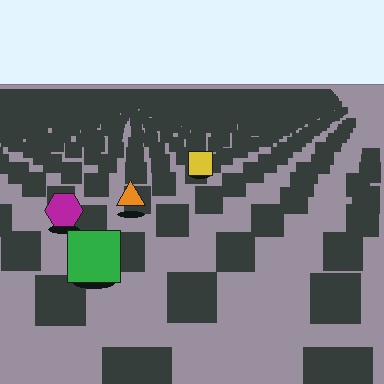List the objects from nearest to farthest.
From nearest to farthest: the green square, the magenta hexagon, the orange triangle, the yellow square.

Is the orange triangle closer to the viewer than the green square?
No. The green square is closer — you can tell from the texture gradient: the ground texture is coarser near it.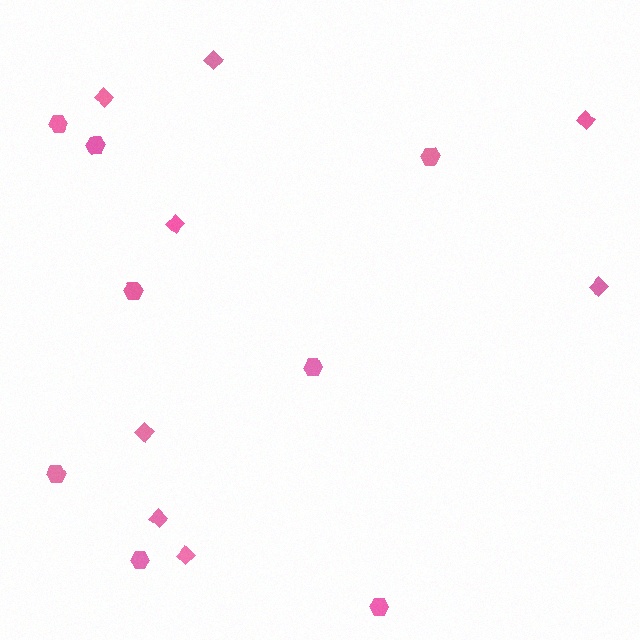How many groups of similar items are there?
There are 2 groups: one group of diamonds (8) and one group of hexagons (8).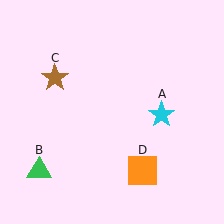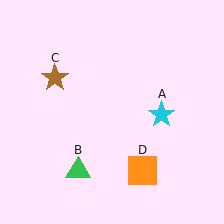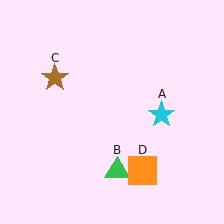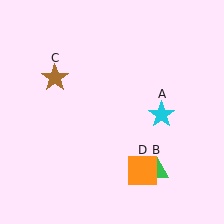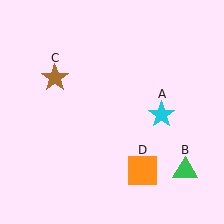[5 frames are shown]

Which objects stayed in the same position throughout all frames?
Cyan star (object A) and brown star (object C) and orange square (object D) remained stationary.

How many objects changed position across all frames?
1 object changed position: green triangle (object B).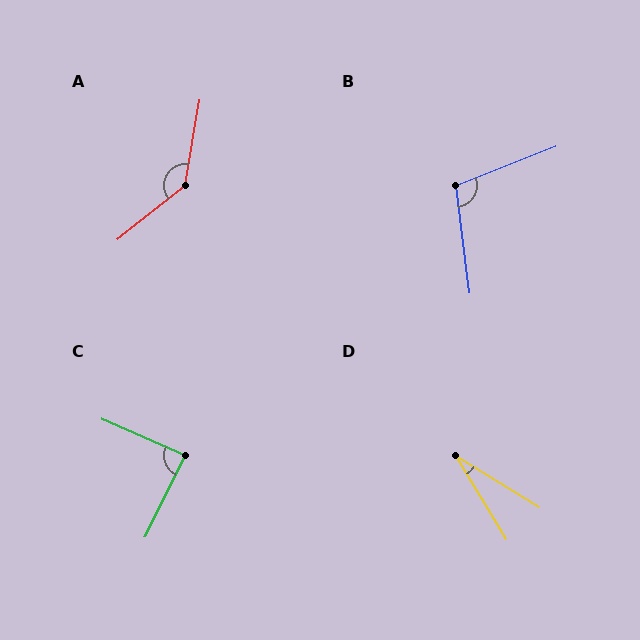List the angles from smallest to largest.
D (27°), C (87°), B (104°), A (139°).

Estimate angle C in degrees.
Approximately 87 degrees.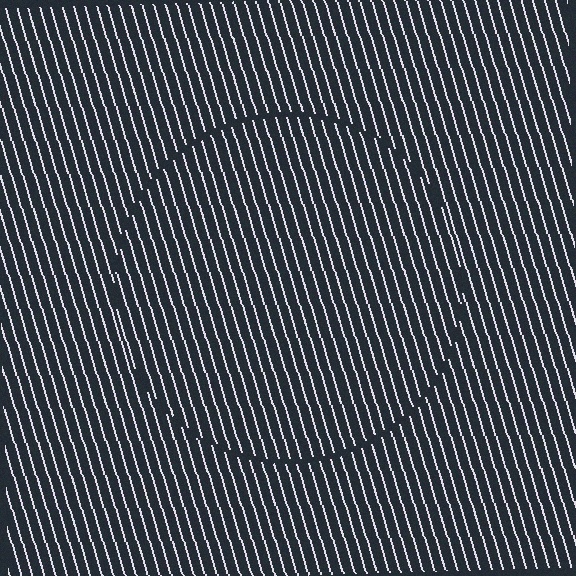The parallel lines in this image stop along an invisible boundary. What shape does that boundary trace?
An illusory circle. The interior of the shape contains the same grating, shifted by half a period — the contour is defined by the phase discontinuity where line-ends from the inner and outer gratings abut.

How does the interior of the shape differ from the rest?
The interior of the shape contains the same grating, shifted by half a period — the contour is defined by the phase discontinuity where line-ends from the inner and outer gratings abut.